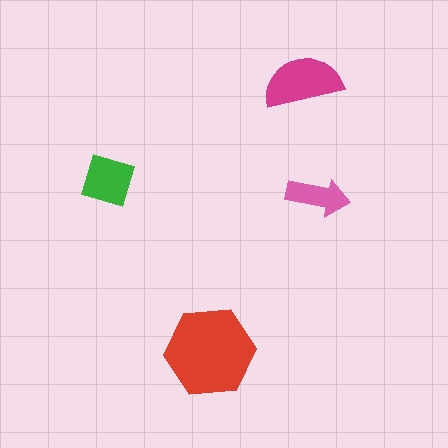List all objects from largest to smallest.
The red hexagon, the magenta semicircle, the green diamond, the pink arrow.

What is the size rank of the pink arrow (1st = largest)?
4th.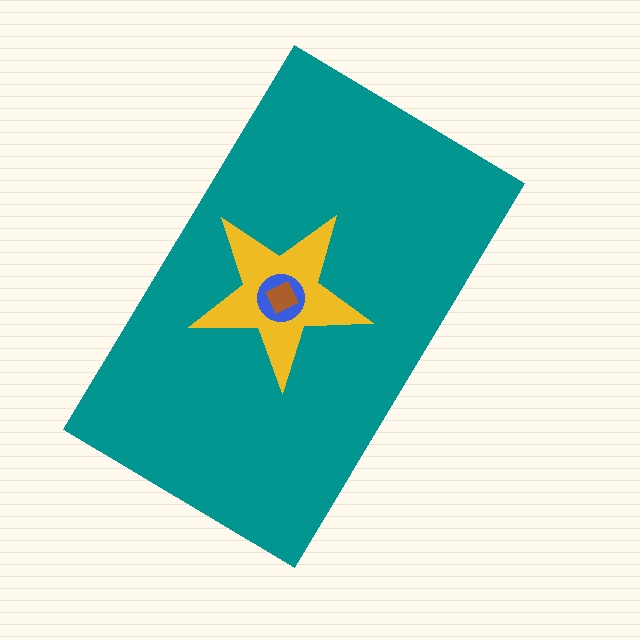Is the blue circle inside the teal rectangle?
Yes.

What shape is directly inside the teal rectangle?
The yellow star.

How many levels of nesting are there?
4.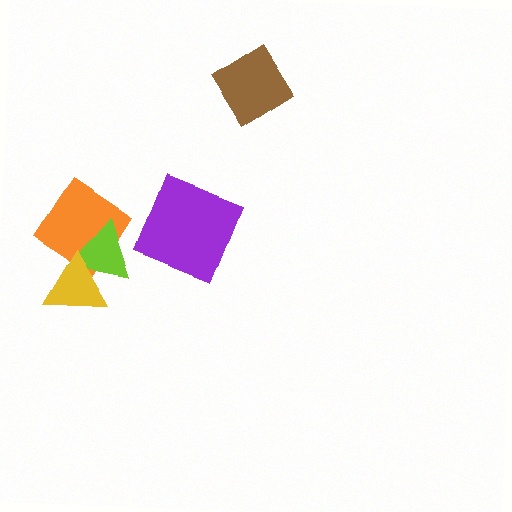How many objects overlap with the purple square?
0 objects overlap with the purple square.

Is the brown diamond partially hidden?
No, no other shape covers it.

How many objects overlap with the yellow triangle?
2 objects overlap with the yellow triangle.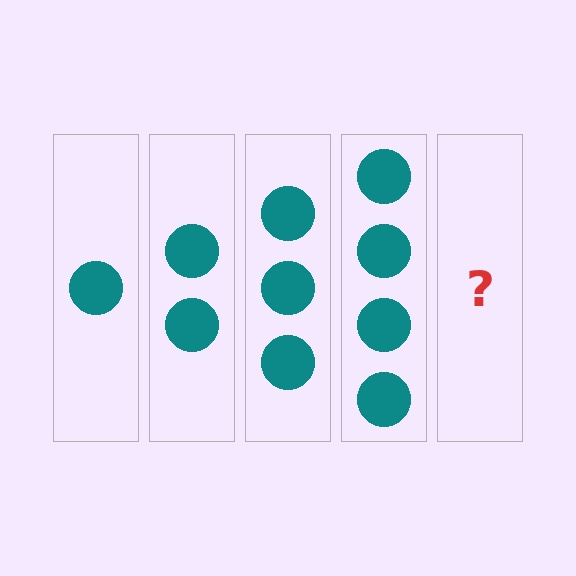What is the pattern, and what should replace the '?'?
The pattern is that each step adds one more circle. The '?' should be 5 circles.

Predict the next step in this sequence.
The next step is 5 circles.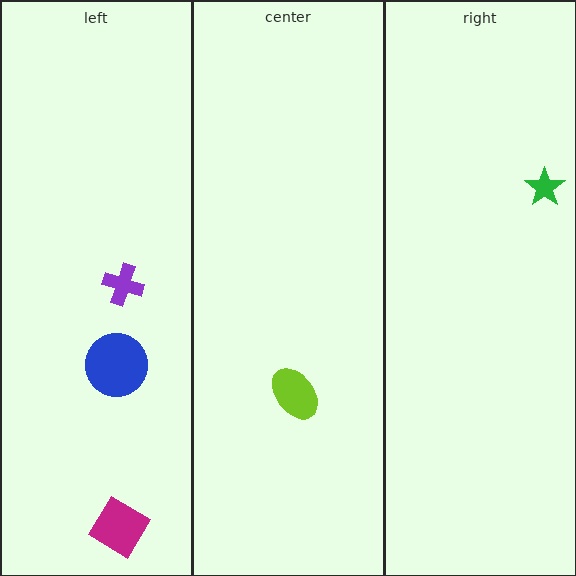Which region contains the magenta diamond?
The left region.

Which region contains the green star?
The right region.